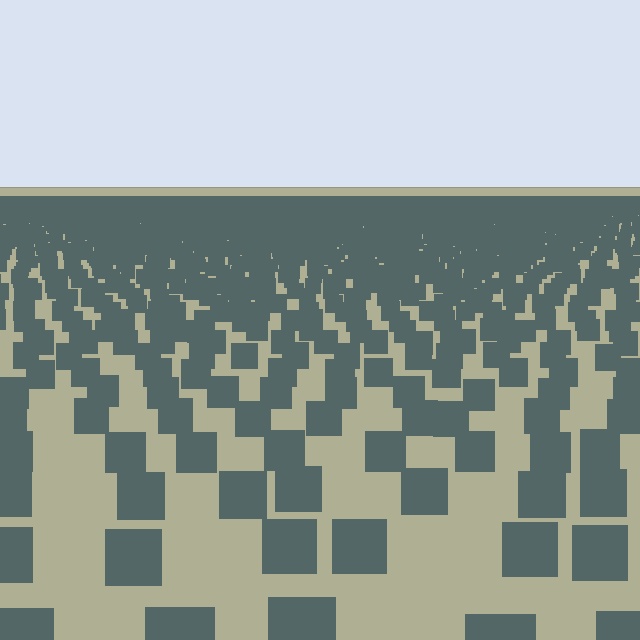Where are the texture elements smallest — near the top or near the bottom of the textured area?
Near the top.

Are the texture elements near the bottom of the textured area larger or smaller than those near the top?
Larger. Near the bottom, elements are closer to the viewer and appear at a bigger on-screen size.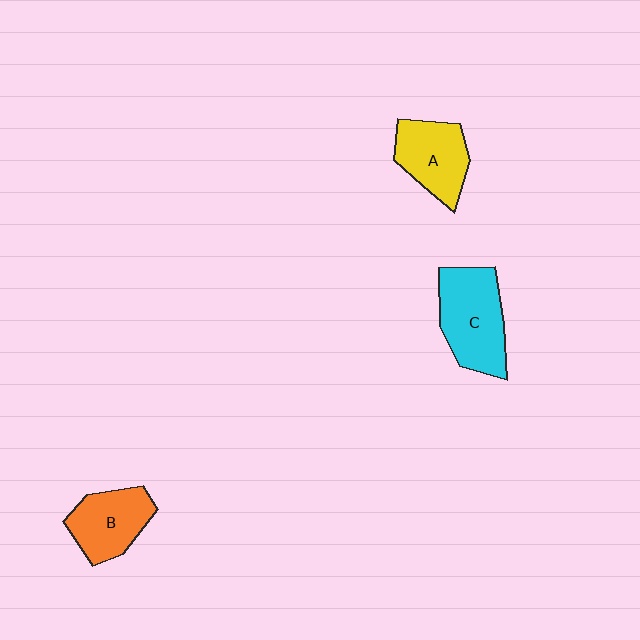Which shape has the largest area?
Shape C (cyan).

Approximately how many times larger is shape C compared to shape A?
Approximately 1.3 times.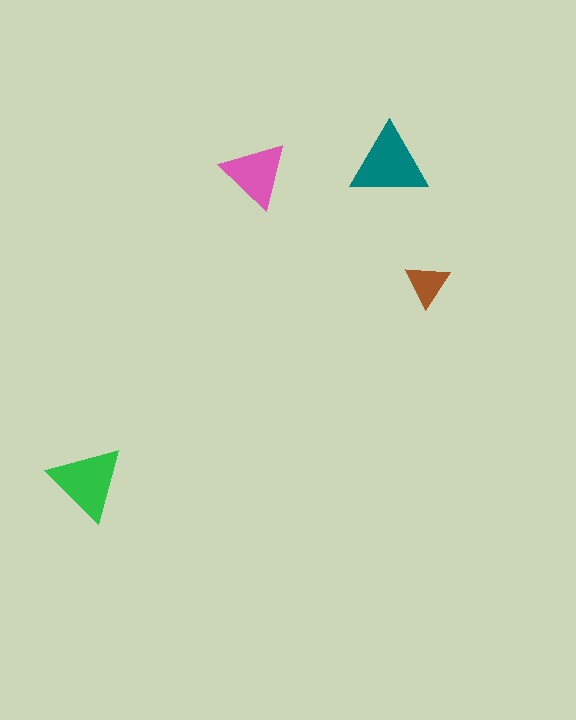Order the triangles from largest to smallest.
the teal one, the green one, the pink one, the brown one.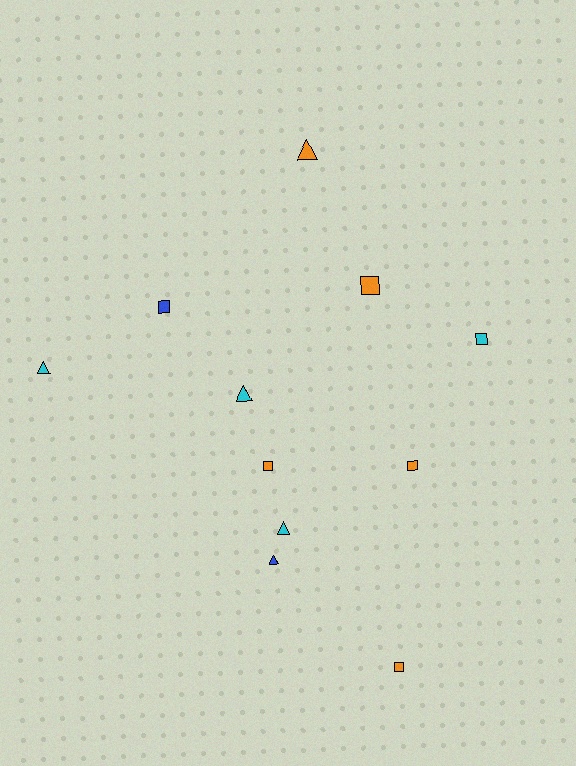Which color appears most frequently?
Orange, with 5 objects.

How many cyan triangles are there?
There are 3 cyan triangles.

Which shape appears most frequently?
Square, with 6 objects.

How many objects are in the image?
There are 11 objects.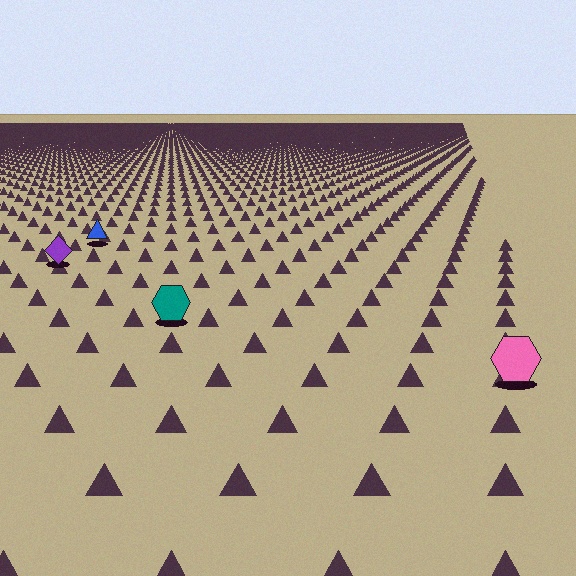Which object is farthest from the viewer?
The blue triangle is farthest from the viewer. It appears smaller and the ground texture around it is denser.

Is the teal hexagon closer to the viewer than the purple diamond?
Yes. The teal hexagon is closer — you can tell from the texture gradient: the ground texture is coarser near it.